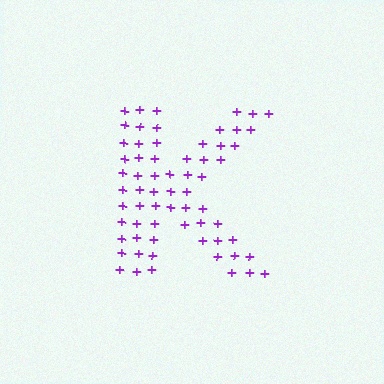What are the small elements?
The small elements are plus signs.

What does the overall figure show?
The overall figure shows the letter K.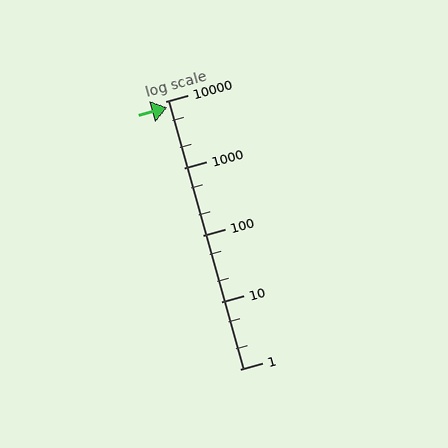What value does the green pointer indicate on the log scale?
The pointer indicates approximately 8000.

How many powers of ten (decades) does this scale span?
The scale spans 4 decades, from 1 to 10000.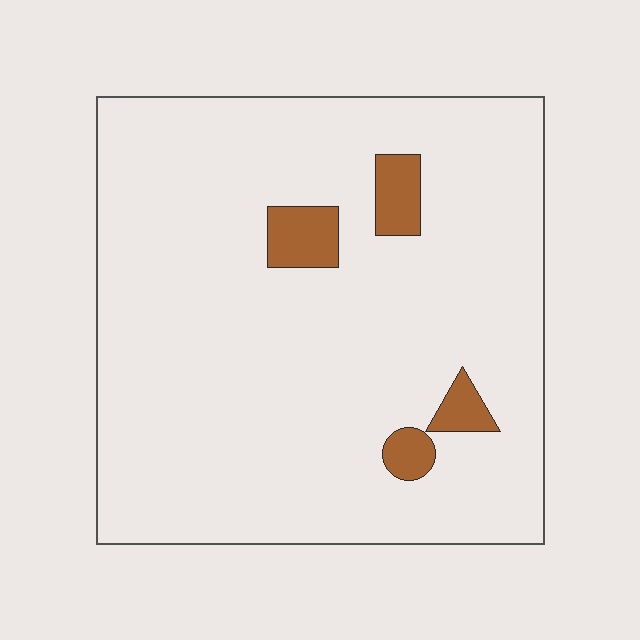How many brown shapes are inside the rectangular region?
4.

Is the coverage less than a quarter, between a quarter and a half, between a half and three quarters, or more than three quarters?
Less than a quarter.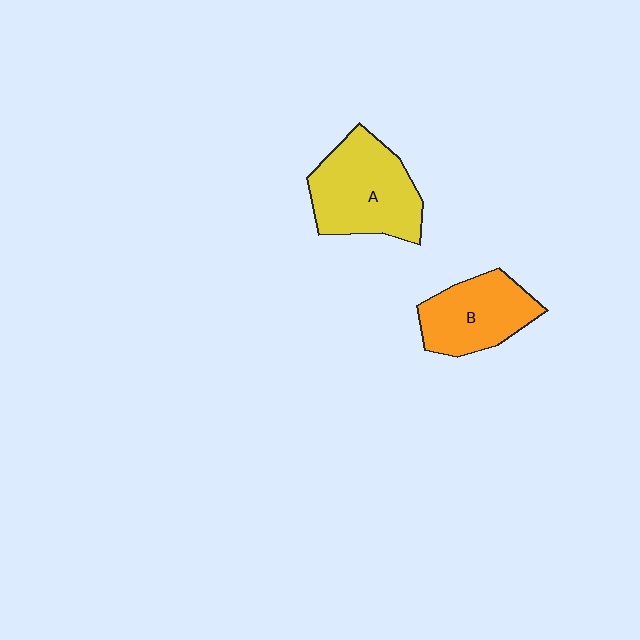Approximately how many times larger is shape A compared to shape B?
Approximately 1.3 times.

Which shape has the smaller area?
Shape B (orange).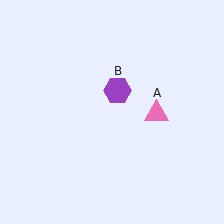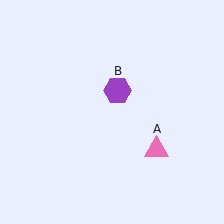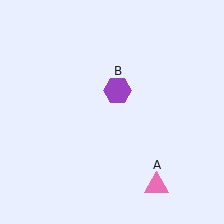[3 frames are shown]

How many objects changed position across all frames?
1 object changed position: pink triangle (object A).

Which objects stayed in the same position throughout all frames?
Purple hexagon (object B) remained stationary.